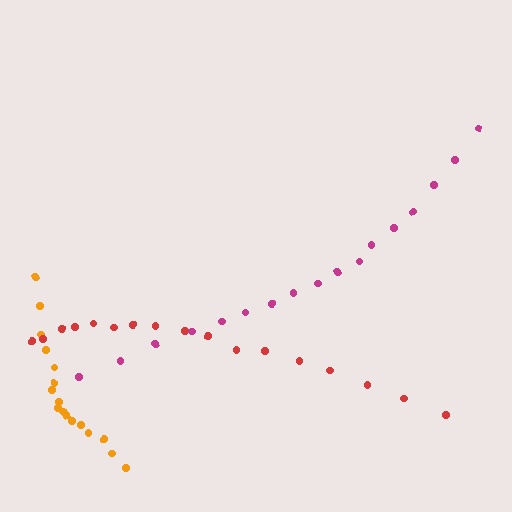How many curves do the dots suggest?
There are 3 distinct paths.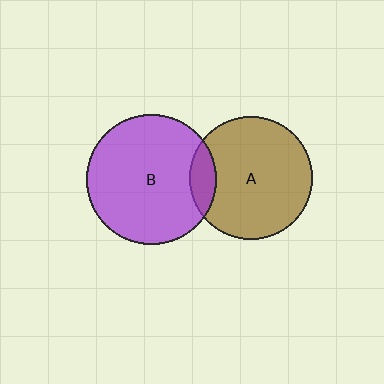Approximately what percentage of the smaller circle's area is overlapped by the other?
Approximately 10%.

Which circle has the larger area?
Circle B (purple).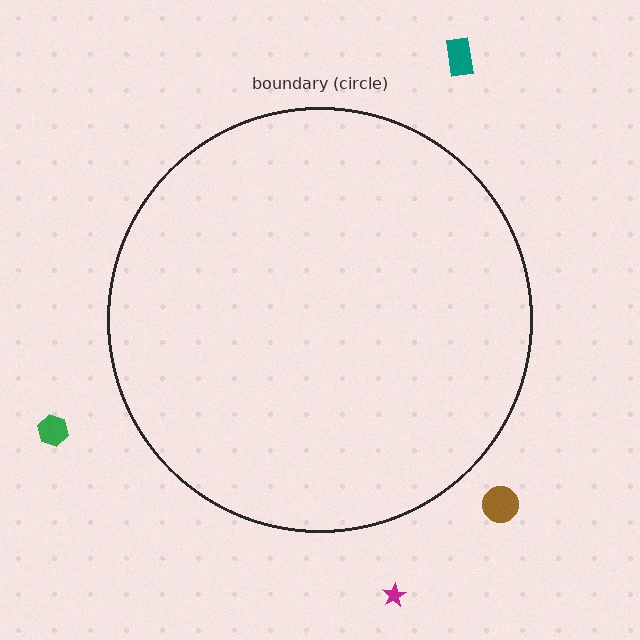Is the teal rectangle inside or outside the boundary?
Outside.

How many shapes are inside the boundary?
0 inside, 4 outside.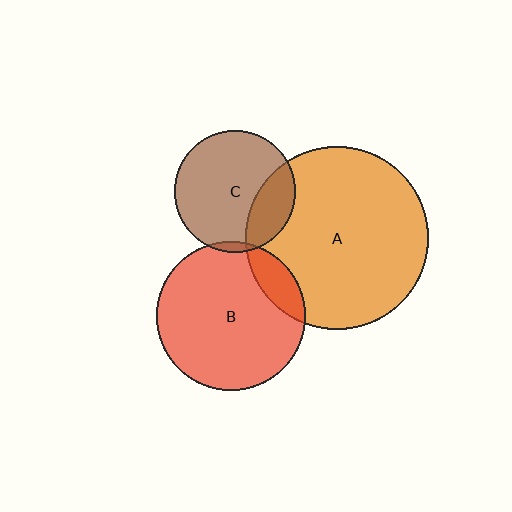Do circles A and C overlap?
Yes.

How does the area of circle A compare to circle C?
Approximately 2.3 times.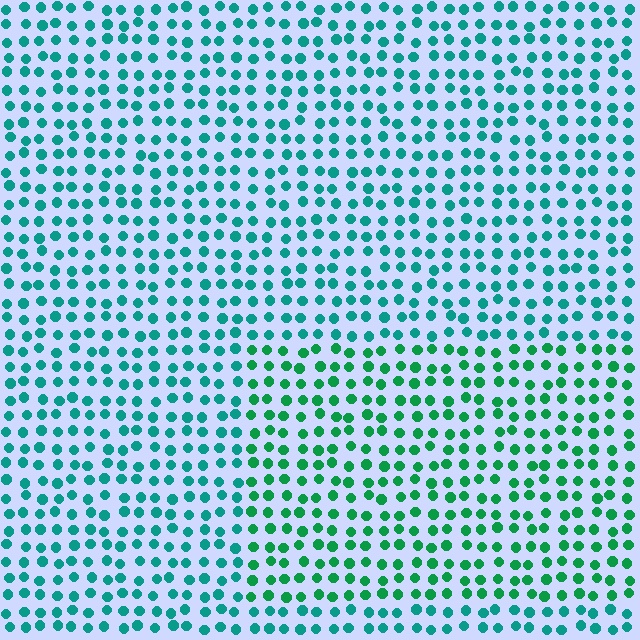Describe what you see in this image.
The image is filled with small teal elements in a uniform arrangement. A rectangle-shaped region is visible where the elements are tinted to a slightly different hue, forming a subtle color boundary.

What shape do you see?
I see a rectangle.